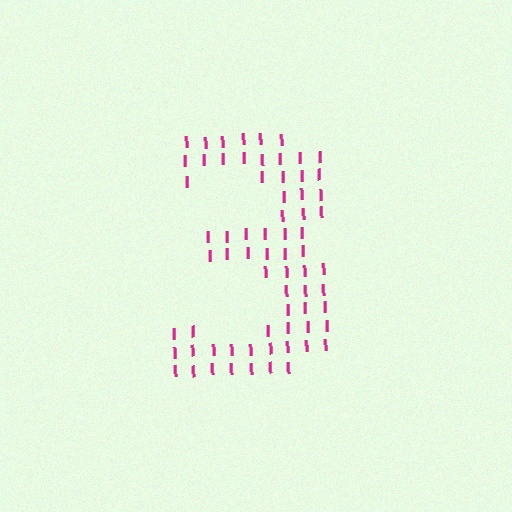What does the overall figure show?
The overall figure shows the digit 3.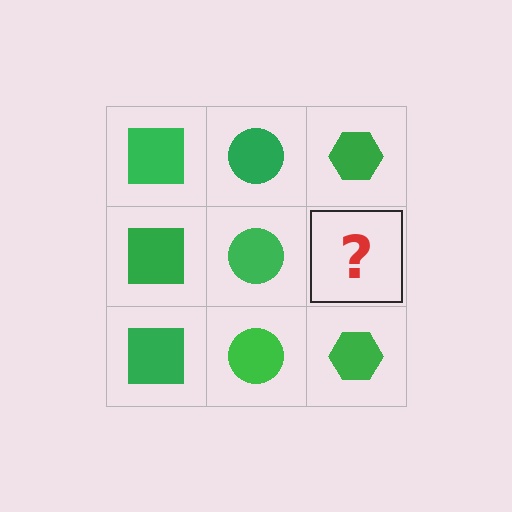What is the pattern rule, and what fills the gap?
The rule is that each column has a consistent shape. The gap should be filled with a green hexagon.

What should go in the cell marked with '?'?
The missing cell should contain a green hexagon.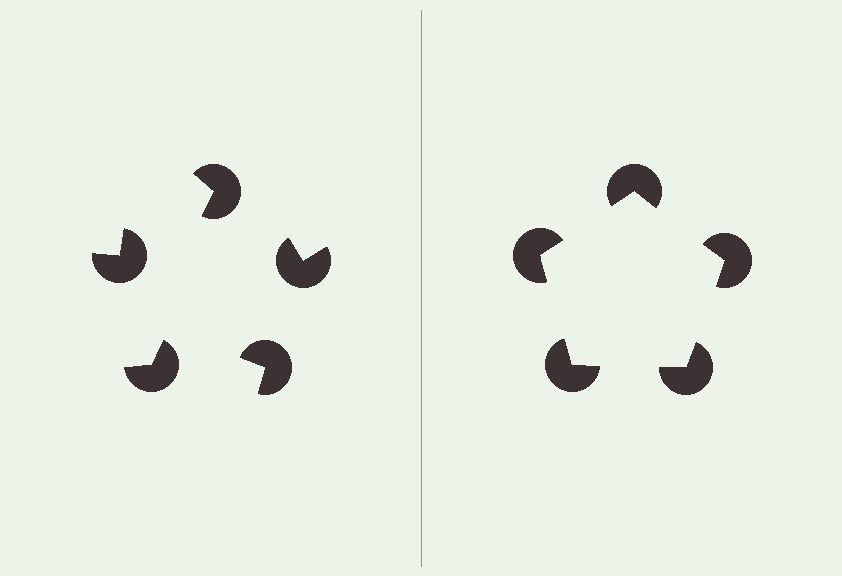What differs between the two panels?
The pac-man discs are positioned identically on both sides; only the wedge orientations differ. On the right they align to a pentagon; on the left they are misaligned.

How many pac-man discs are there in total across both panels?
10 — 5 on each side.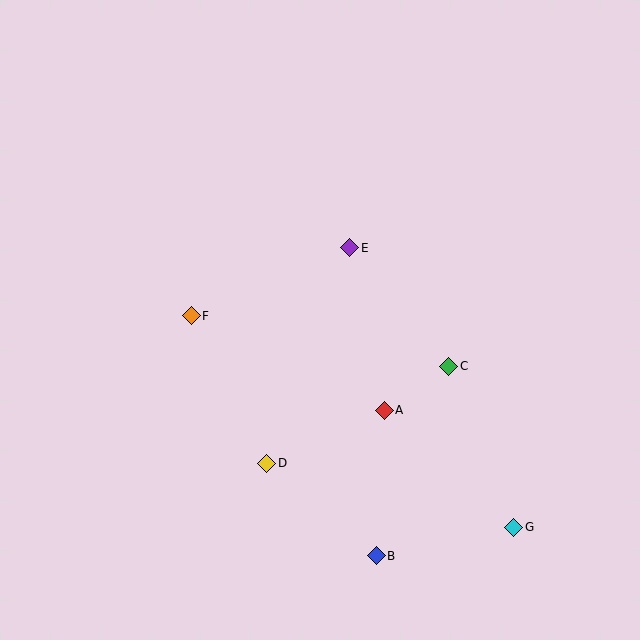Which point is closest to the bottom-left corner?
Point D is closest to the bottom-left corner.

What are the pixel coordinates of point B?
Point B is at (376, 556).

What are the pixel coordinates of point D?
Point D is at (267, 463).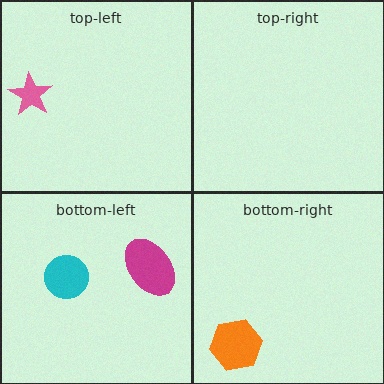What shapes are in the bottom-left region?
The cyan circle, the magenta ellipse.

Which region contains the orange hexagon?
The bottom-right region.